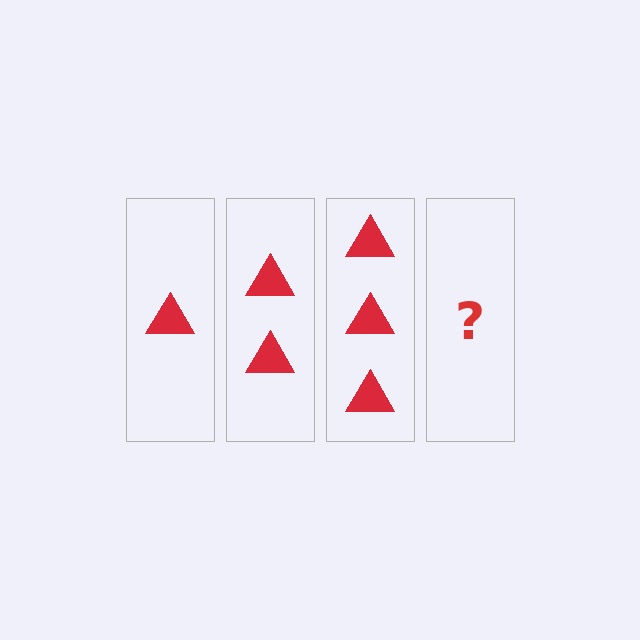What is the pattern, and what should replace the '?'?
The pattern is that each step adds one more triangle. The '?' should be 4 triangles.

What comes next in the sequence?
The next element should be 4 triangles.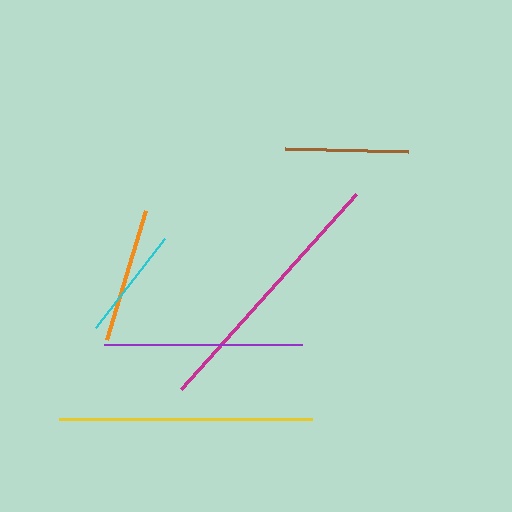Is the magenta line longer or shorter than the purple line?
The magenta line is longer than the purple line.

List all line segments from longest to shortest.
From longest to shortest: magenta, yellow, purple, orange, brown, cyan.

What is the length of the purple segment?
The purple segment is approximately 199 pixels long.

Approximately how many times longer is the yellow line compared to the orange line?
The yellow line is approximately 1.9 times the length of the orange line.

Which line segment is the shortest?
The cyan line is the shortest at approximately 113 pixels.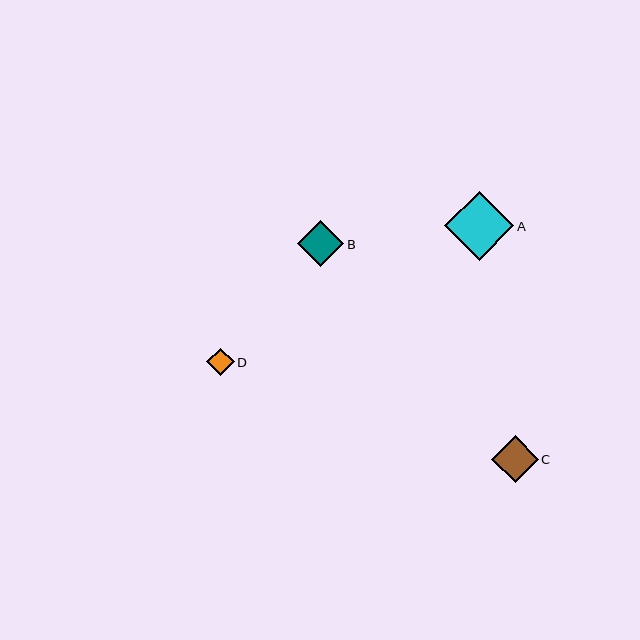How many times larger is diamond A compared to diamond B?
Diamond A is approximately 1.5 times the size of diamond B.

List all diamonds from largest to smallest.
From largest to smallest: A, B, C, D.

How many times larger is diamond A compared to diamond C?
Diamond A is approximately 1.5 times the size of diamond C.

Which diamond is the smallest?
Diamond D is the smallest with a size of approximately 27 pixels.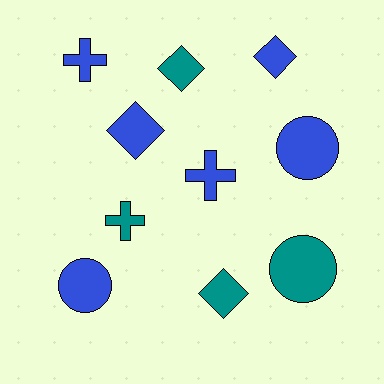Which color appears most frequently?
Blue, with 6 objects.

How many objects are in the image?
There are 10 objects.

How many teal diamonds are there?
There are 2 teal diamonds.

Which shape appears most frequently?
Diamond, with 4 objects.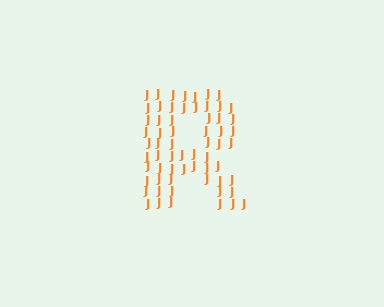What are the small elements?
The small elements are letter J's.